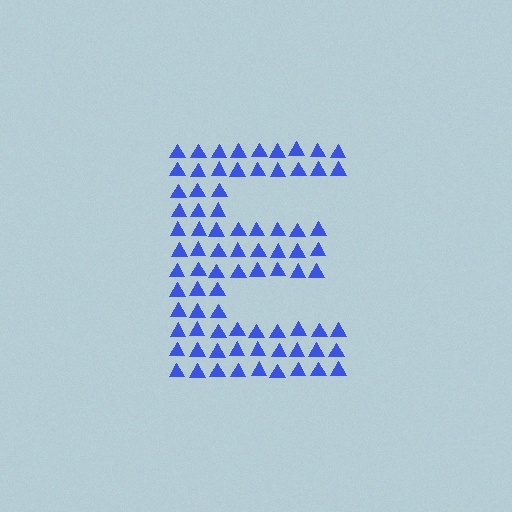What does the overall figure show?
The overall figure shows the letter E.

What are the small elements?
The small elements are triangles.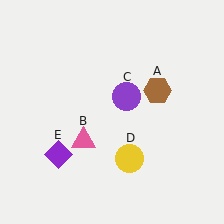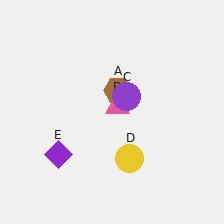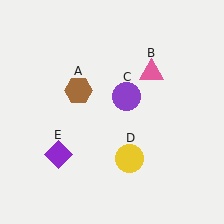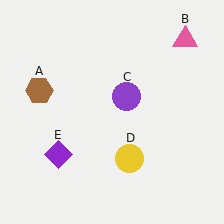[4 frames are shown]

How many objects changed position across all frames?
2 objects changed position: brown hexagon (object A), pink triangle (object B).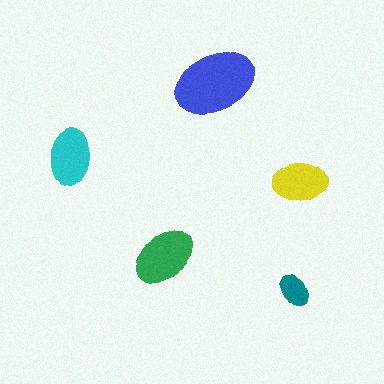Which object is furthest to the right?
The yellow ellipse is rightmost.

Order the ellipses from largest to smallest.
the blue one, the green one, the cyan one, the yellow one, the teal one.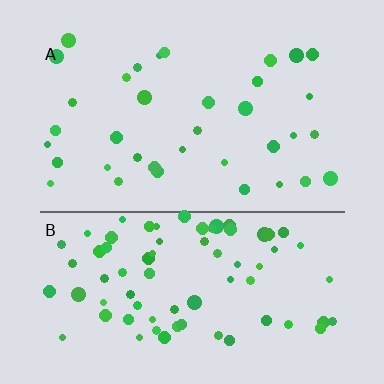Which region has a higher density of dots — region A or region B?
B (the bottom).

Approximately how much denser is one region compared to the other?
Approximately 2.1× — region B over region A.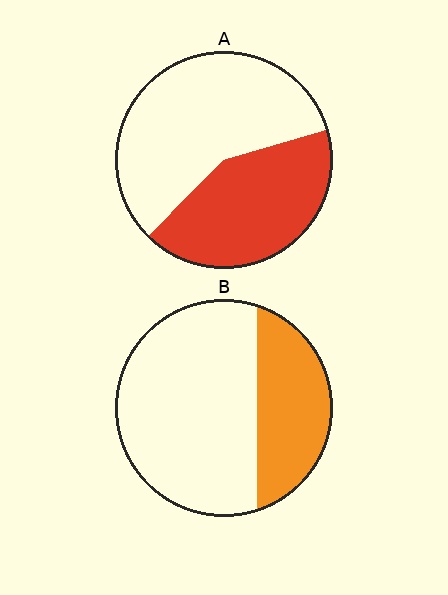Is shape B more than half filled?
No.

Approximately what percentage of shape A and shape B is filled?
A is approximately 40% and B is approximately 30%.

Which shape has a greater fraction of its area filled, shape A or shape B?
Shape A.